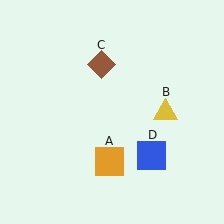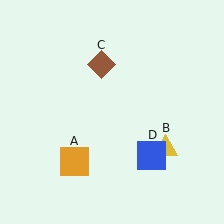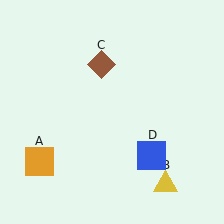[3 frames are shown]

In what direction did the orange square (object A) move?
The orange square (object A) moved left.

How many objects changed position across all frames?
2 objects changed position: orange square (object A), yellow triangle (object B).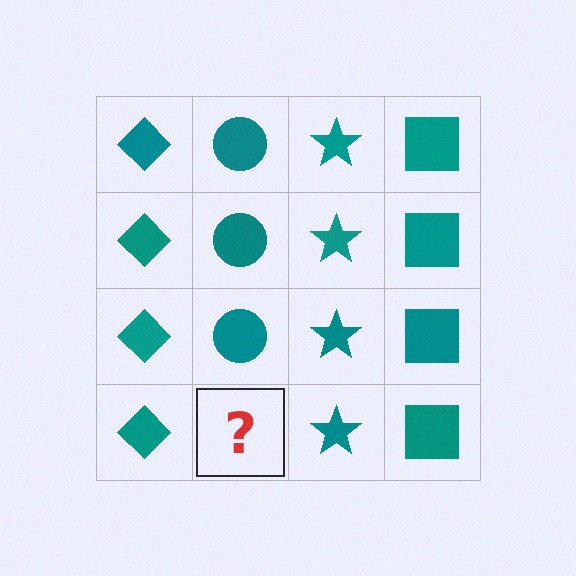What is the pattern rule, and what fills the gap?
The rule is that each column has a consistent shape. The gap should be filled with a teal circle.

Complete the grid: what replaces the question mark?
The question mark should be replaced with a teal circle.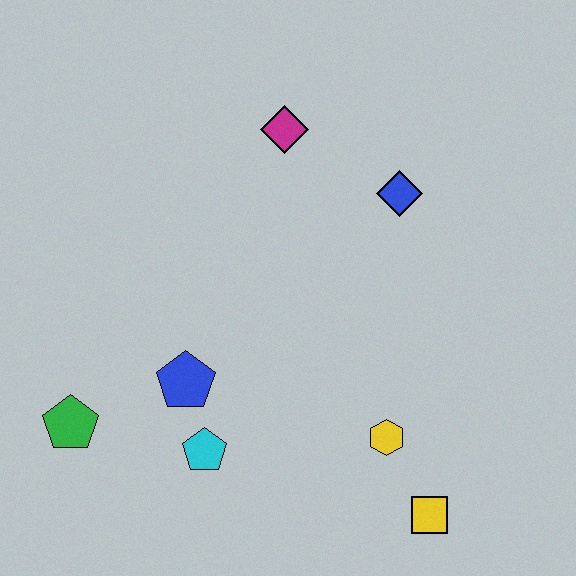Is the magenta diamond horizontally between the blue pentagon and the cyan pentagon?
No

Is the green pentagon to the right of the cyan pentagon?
No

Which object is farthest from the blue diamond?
The green pentagon is farthest from the blue diamond.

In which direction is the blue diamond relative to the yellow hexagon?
The blue diamond is above the yellow hexagon.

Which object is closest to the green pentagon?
The blue pentagon is closest to the green pentagon.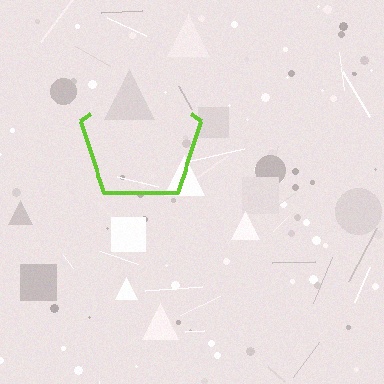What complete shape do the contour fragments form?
The contour fragments form a pentagon.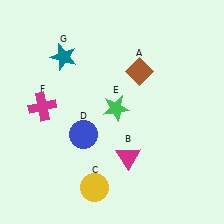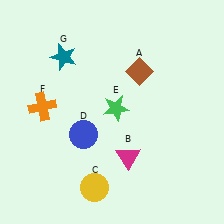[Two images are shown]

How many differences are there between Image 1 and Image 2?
There is 1 difference between the two images.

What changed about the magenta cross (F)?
In Image 1, F is magenta. In Image 2, it changed to orange.